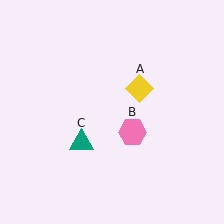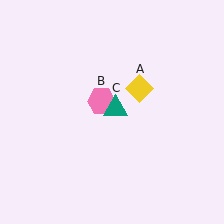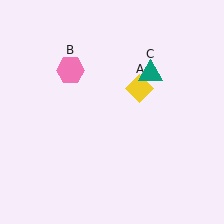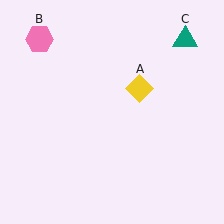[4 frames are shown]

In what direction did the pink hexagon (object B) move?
The pink hexagon (object B) moved up and to the left.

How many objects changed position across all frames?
2 objects changed position: pink hexagon (object B), teal triangle (object C).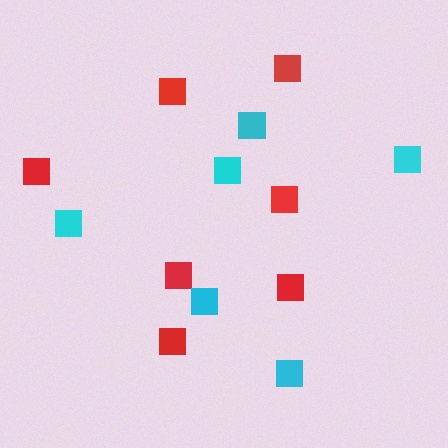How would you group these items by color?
There are 2 groups: one group of red squares (7) and one group of cyan squares (6).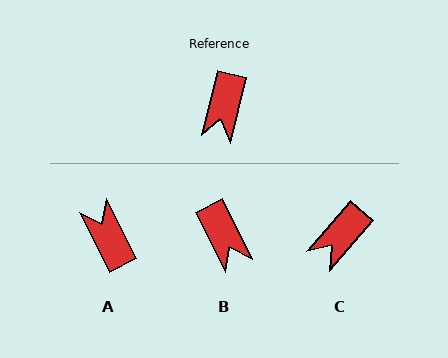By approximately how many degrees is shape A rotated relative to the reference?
Approximately 139 degrees clockwise.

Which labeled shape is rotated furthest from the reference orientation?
A, about 139 degrees away.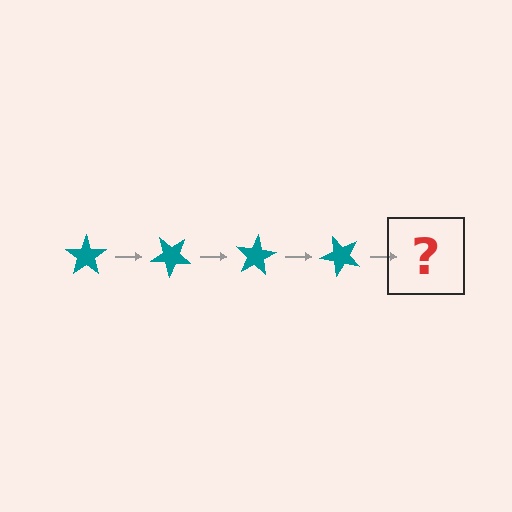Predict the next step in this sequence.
The next step is a teal star rotated 160 degrees.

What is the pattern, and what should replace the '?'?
The pattern is that the star rotates 40 degrees each step. The '?' should be a teal star rotated 160 degrees.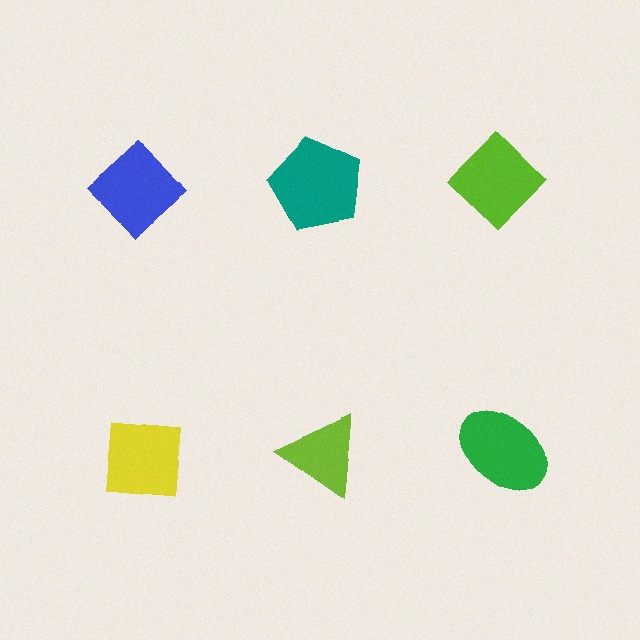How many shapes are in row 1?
3 shapes.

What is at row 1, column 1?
A blue diamond.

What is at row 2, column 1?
A yellow square.